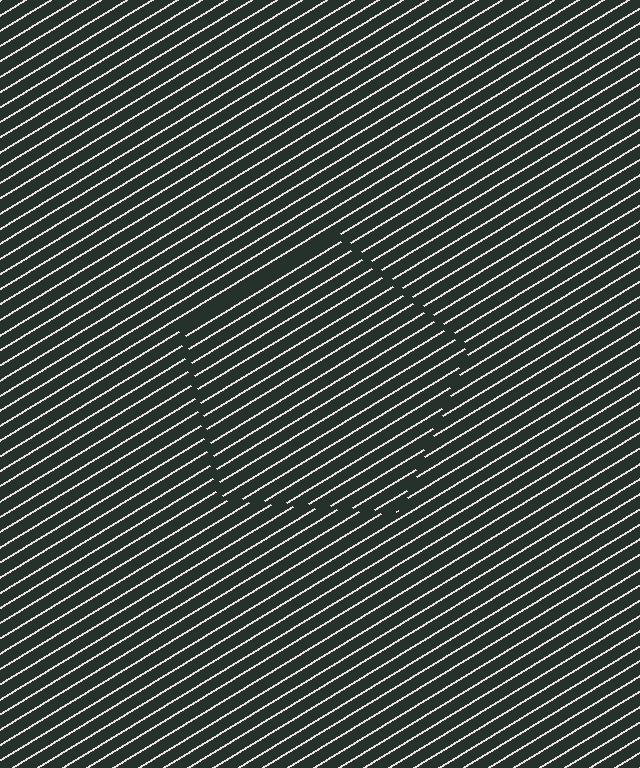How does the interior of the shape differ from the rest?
The interior of the shape contains the same grating, shifted by half a period — the contour is defined by the phase discontinuity where line-ends from the inner and outer gratings abut.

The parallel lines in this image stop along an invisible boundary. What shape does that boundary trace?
An illusory pentagon. The interior of the shape contains the same grating, shifted by half a period — the contour is defined by the phase discontinuity where line-ends from the inner and outer gratings abut.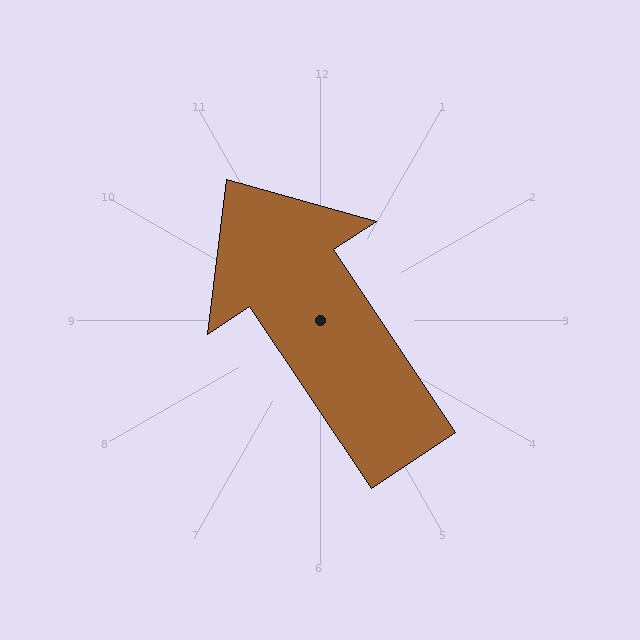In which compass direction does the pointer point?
Northwest.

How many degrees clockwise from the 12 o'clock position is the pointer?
Approximately 326 degrees.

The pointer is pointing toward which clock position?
Roughly 11 o'clock.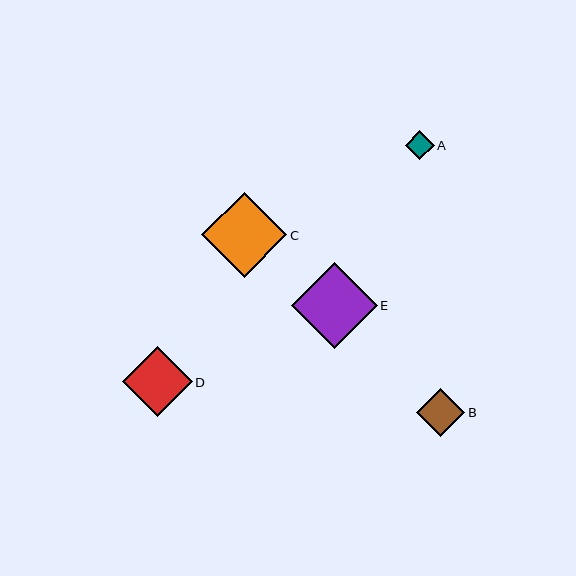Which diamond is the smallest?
Diamond A is the smallest with a size of approximately 29 pixels.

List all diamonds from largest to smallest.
From largest to smallest: E, C, D, B, A.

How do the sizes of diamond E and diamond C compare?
Diamond E and diamond C are approximately the same size.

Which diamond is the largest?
Diamond E is the largest with a size of approximately 86 pixels.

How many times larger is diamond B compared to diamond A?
Diamond B is approximately 1.7 times the size of diamond A.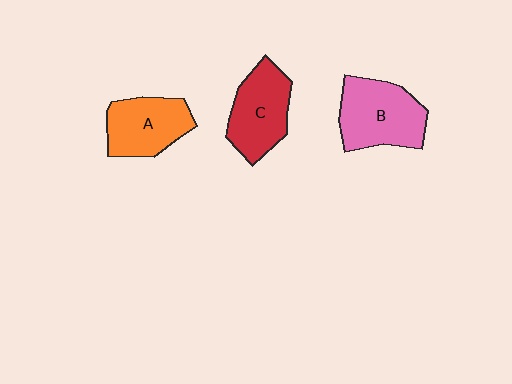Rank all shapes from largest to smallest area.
From largest to smallest: B (pink), C (red), A (orange).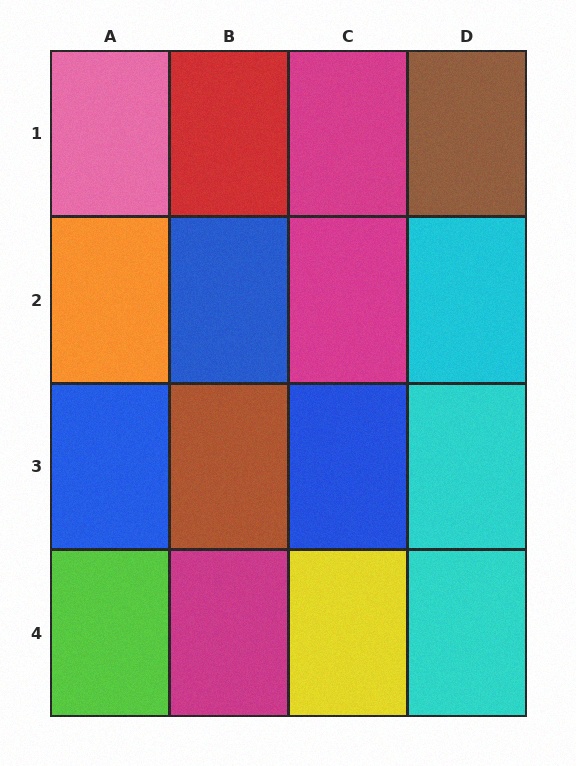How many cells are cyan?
3 cells are cyan.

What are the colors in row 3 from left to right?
Blue, brown, blue, cyan.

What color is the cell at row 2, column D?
Cyan.